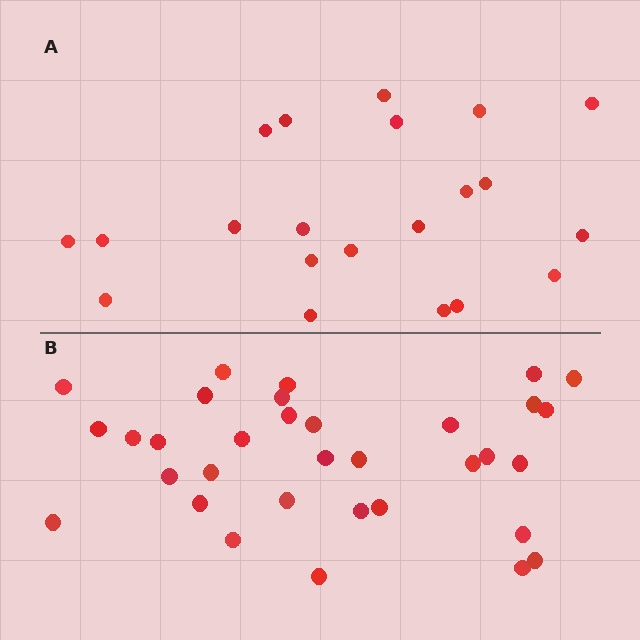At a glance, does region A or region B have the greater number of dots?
Region B (the bottom region) has more dots.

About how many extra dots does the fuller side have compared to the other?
Region B has roughly 12 or so more dots than region A.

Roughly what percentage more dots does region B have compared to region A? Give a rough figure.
About 55% more.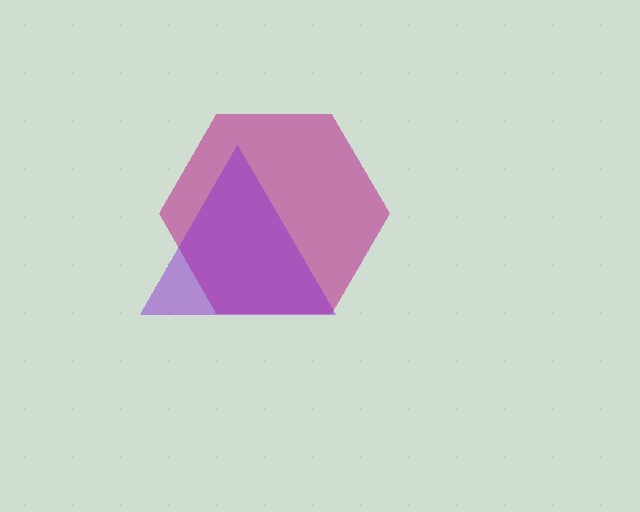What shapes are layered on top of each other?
The layered shapes are: a magenta hexagon, a purple triangle.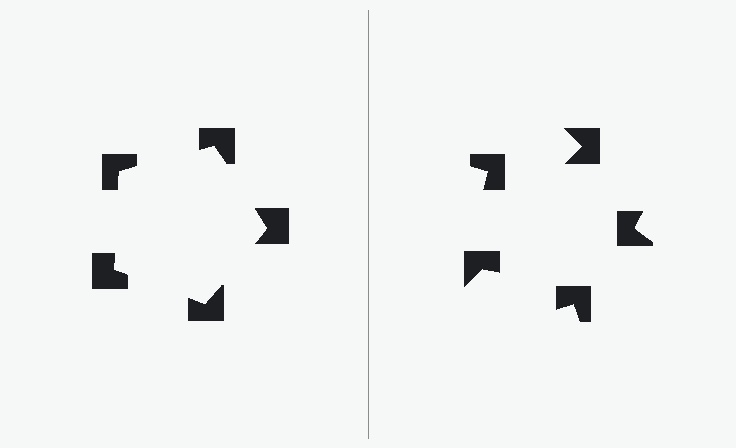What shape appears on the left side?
An illusory pentagon.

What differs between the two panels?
The notched squares are positioned identically on both sides; only the wedge orientations differ. On the left they align to a pentagon; on the right they are misaligned.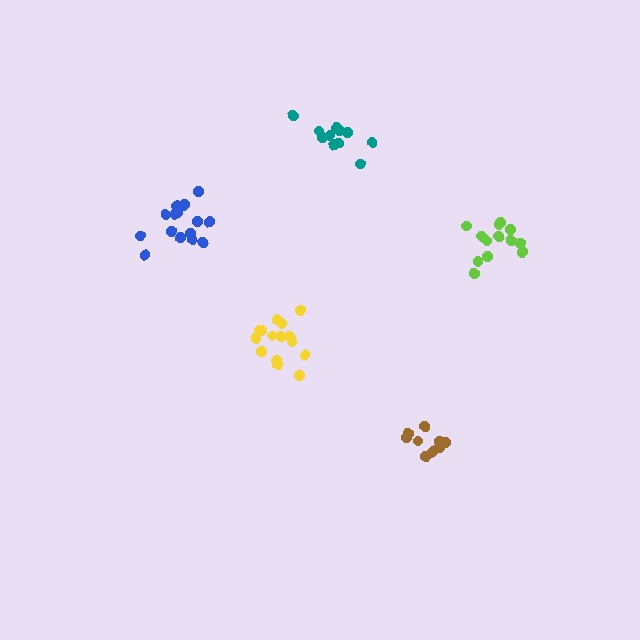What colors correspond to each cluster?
The clusters are colored: blue, yellow, lime, brown, teal.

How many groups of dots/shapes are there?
There are 5 groups.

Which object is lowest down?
The brown cluster is bottommost.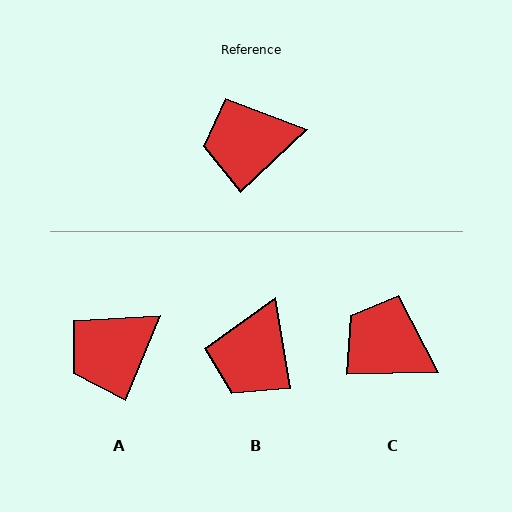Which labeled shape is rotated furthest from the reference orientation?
B, about 56 degrees away.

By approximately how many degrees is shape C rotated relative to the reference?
Approximately 42 degrees clockwise.